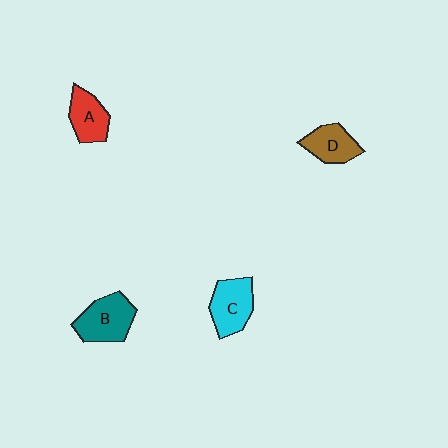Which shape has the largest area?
Shape B (teal).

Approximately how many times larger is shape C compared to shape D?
Approximately 1.2 times.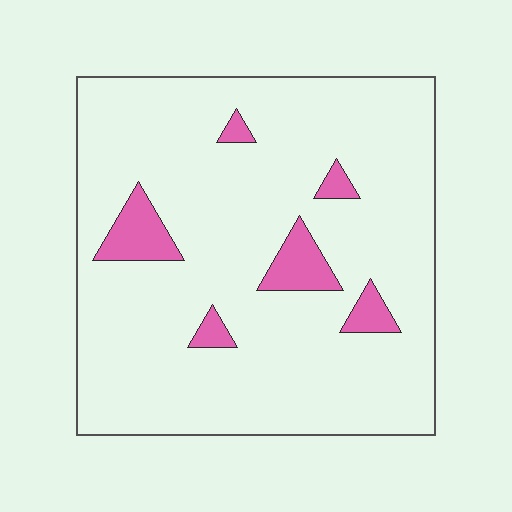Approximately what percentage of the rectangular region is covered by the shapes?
Approximately 10%.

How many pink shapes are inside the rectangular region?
6.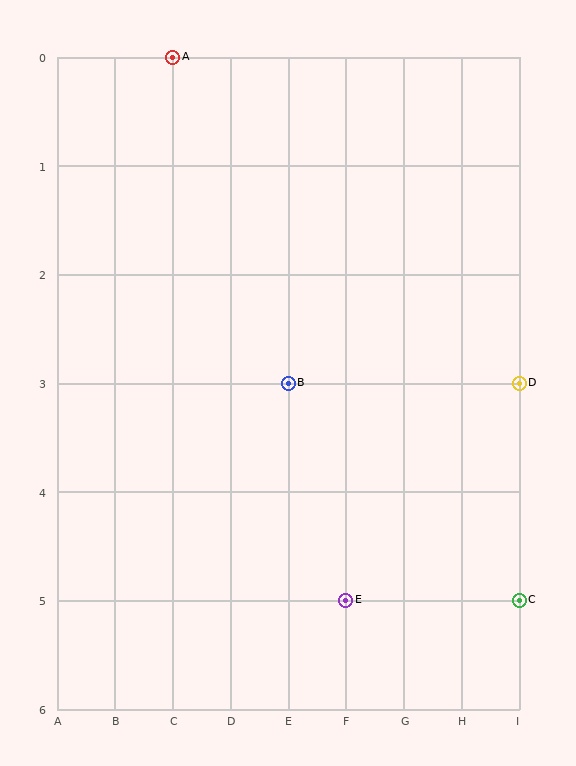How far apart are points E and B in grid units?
Points E and B are 1 column and 2 rows apart (about 2.2 grid units diagonally).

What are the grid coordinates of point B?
Point B is at grid coordinates (E, 3).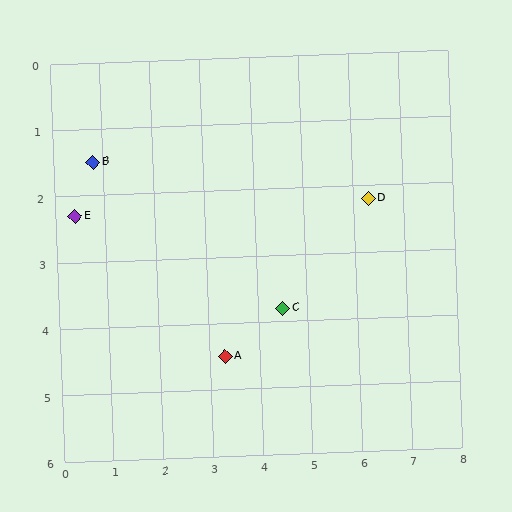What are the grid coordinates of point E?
Point E is at approximately (0.4, 2.3).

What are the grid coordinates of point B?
Point B is at approximately (0.8, 1.5).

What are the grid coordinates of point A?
Point A is at approximately (3.3, 4.5).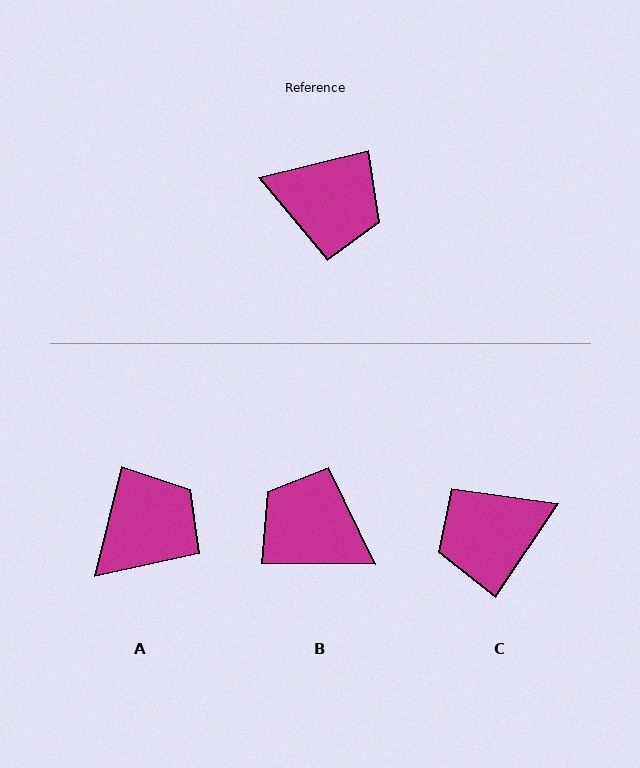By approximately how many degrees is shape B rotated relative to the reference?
Approximately 166 degrees counter-clockwise.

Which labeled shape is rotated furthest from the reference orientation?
B, about 166 degrees away.